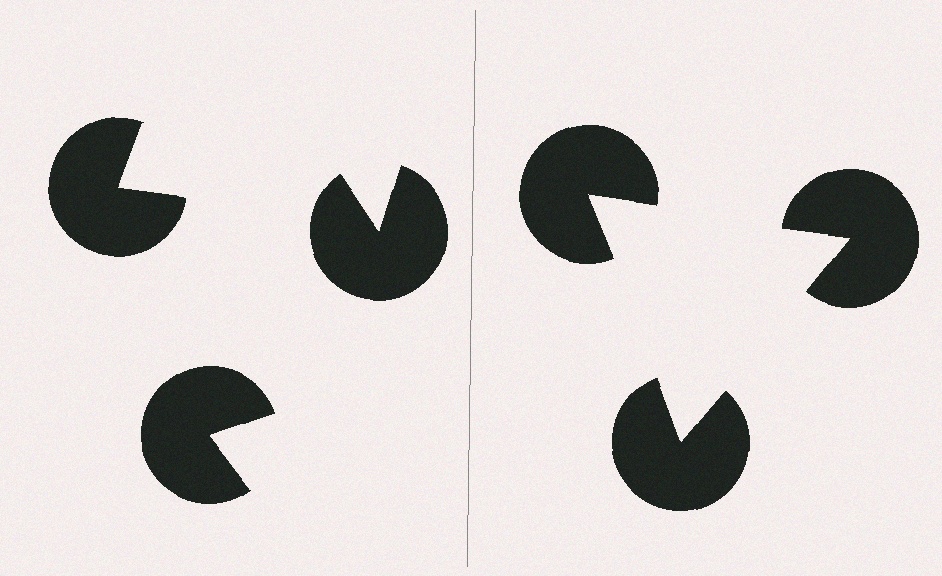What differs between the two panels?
The pac-man discs are positioned identically on both sides; only the wedge orientations differ. On the right they align to a triangle; on the left they are misaligned.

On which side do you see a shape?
An illusory triangle appears on the right side. On the left side the wedge cuts are rotated, so no coherent shape forms.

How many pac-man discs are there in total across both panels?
6 — 3 on each side.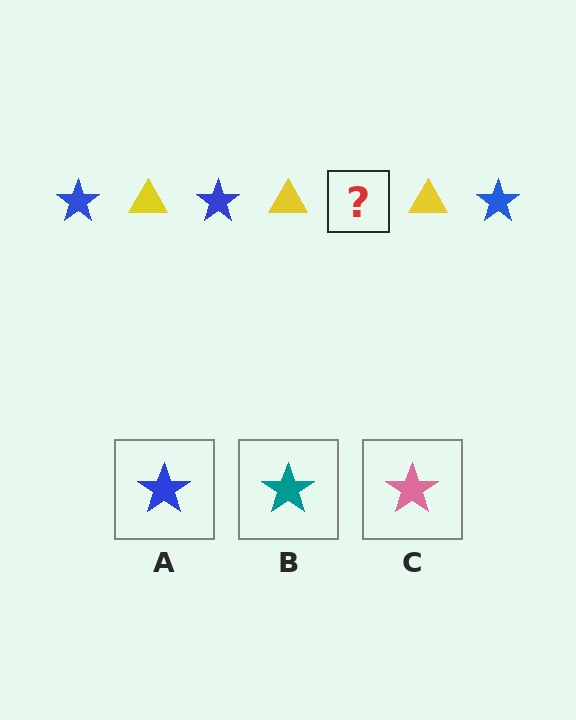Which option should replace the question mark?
Option A.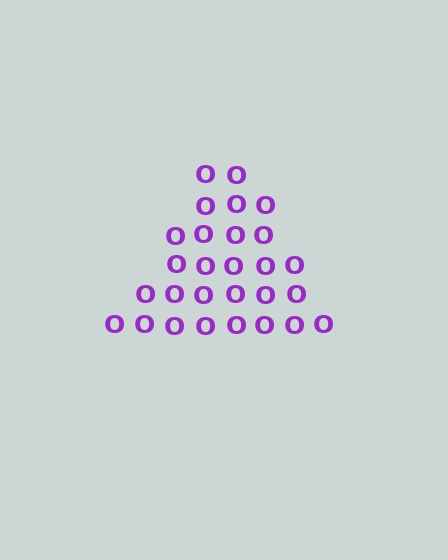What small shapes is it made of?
It is made of small letter O's.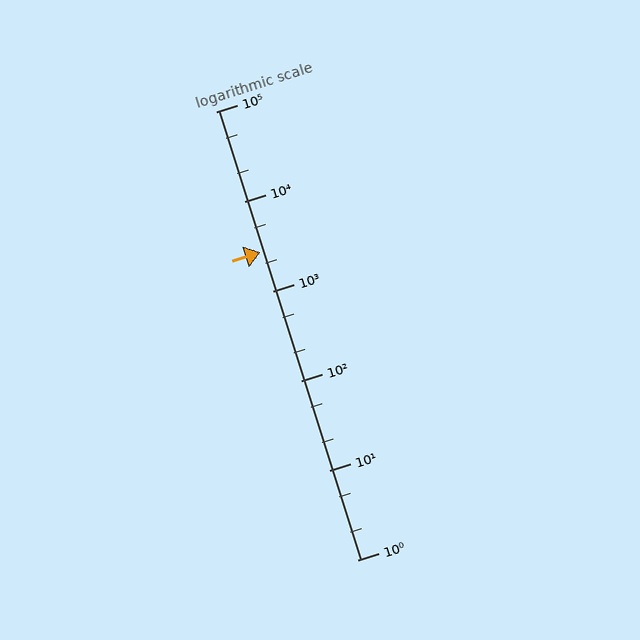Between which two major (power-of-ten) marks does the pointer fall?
The pointer is between 1000 and 10000.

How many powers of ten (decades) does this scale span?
The scale spans 5 decades, from 1 to 100000.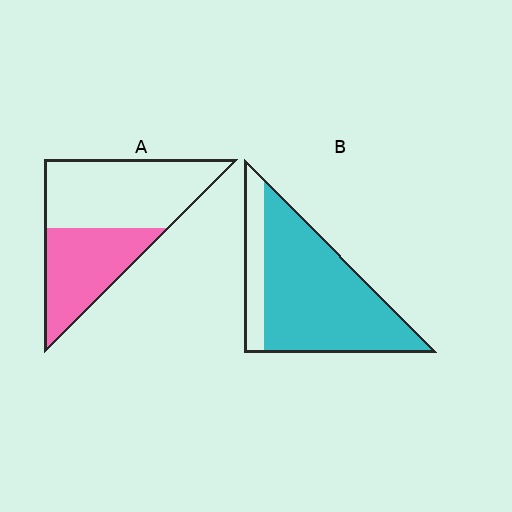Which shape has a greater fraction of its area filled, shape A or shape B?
Shape B.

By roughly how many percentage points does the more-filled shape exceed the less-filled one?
By roughly 40 percentage points (B over A).